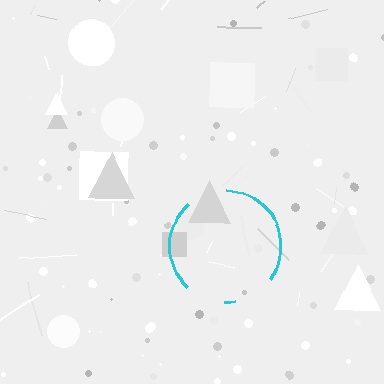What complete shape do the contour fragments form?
The contour fragments form a circle.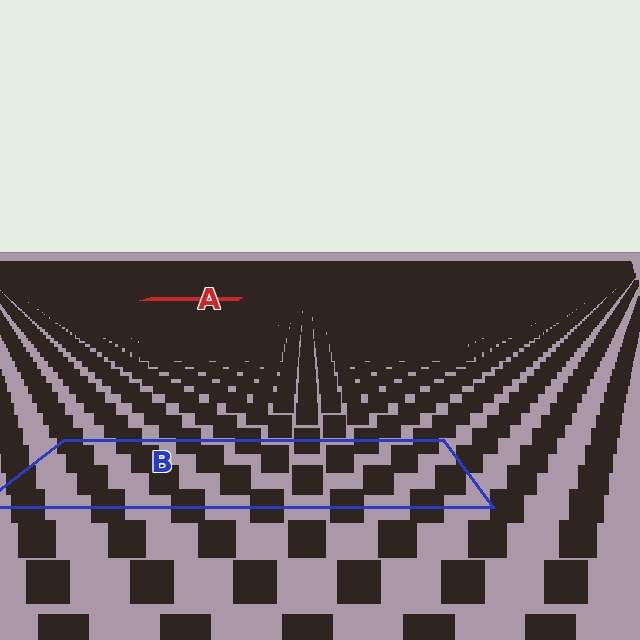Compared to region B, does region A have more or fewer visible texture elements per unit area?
Region A has more texture elements per unit area — they are packed more densely because it is farther away.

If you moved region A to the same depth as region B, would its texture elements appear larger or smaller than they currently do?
They would appear larger. At a closer depth, the same texture elements are projected at a bigger on-screen size.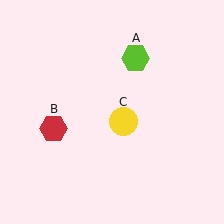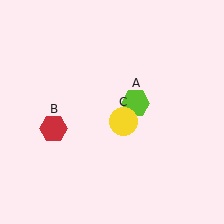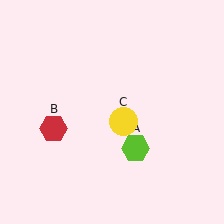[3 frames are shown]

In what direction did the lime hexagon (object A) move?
The lime hexagon (object A) moved down.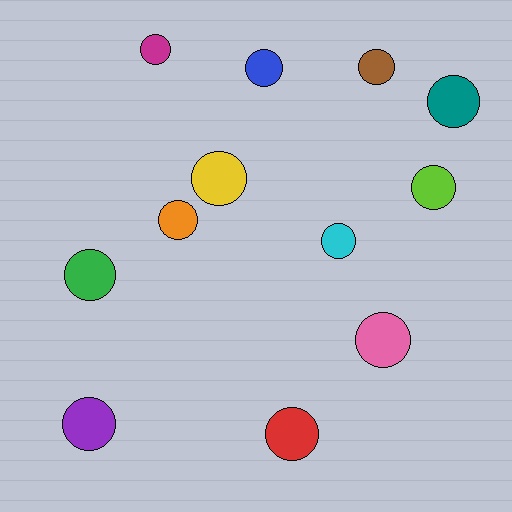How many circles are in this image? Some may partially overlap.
There are 12 circles.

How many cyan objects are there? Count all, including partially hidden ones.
There is 1 cyan object.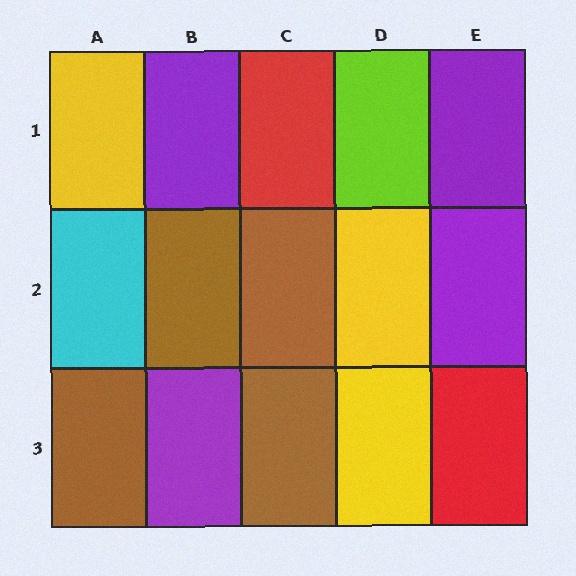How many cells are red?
2 cells are red.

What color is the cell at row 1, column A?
Yellow.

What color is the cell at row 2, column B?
Brown.